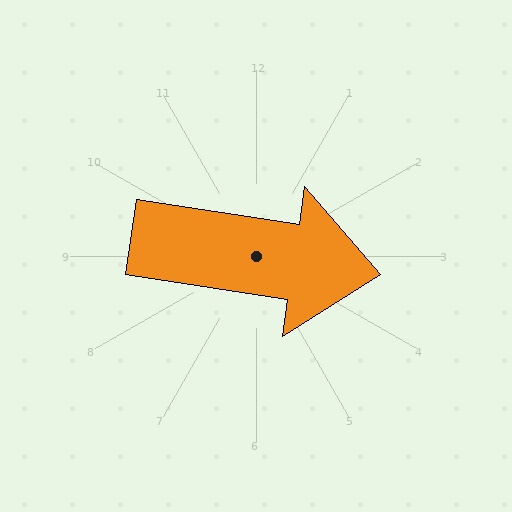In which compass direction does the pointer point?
East.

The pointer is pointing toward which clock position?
Roughly 3 o'clock.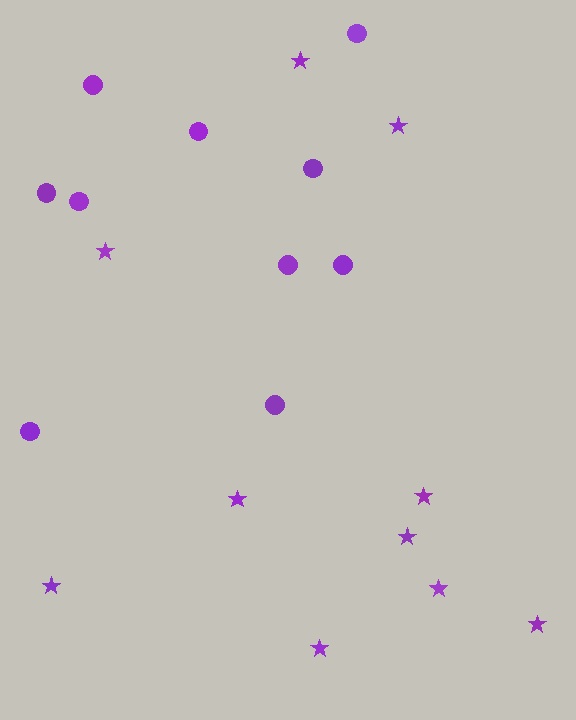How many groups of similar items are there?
There are 2 groups: one group of stars (10) and one group of circles (10).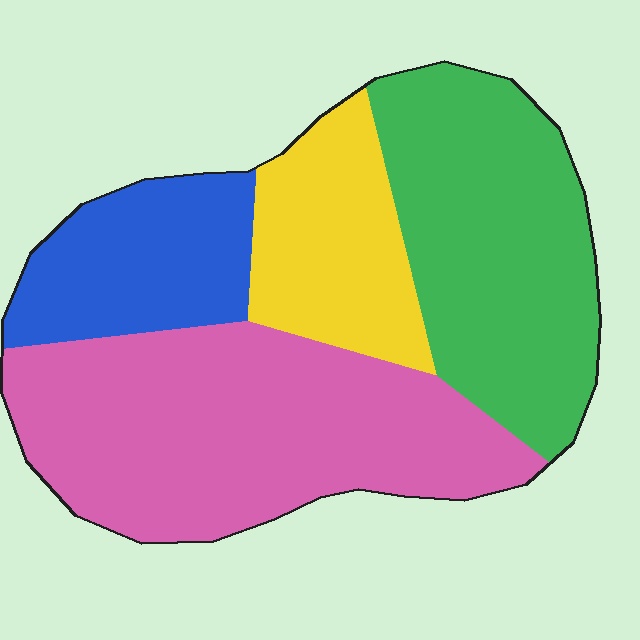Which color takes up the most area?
Pink, at roughly 40%.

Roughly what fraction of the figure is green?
Green takes up between a quarter and a half of the figure.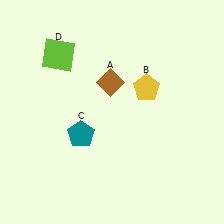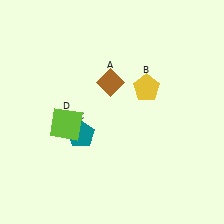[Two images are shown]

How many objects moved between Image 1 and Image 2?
1 object moved between the two images.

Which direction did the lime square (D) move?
The lime square (D) moved down.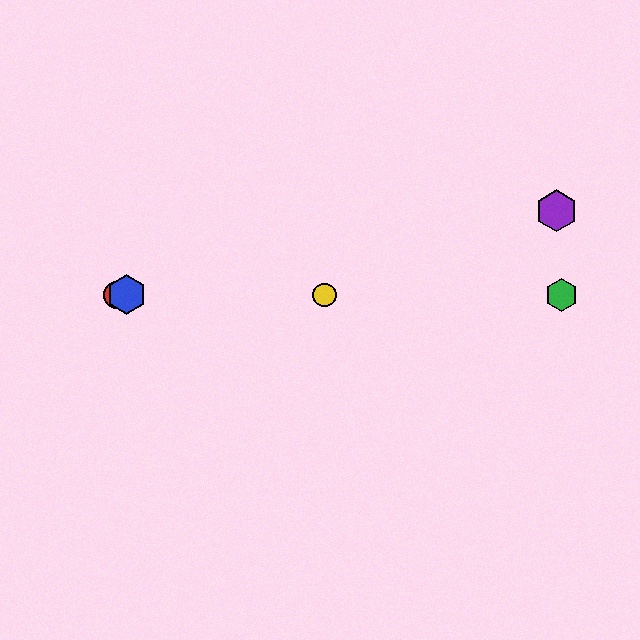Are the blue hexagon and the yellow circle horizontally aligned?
Yes, both are at y≈295.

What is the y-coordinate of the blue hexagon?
The blue hexagon is at y≈295.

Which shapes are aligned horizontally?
The red circle, the blue hexagon, the green hexagon, the yellow circle are aligned horizontally.